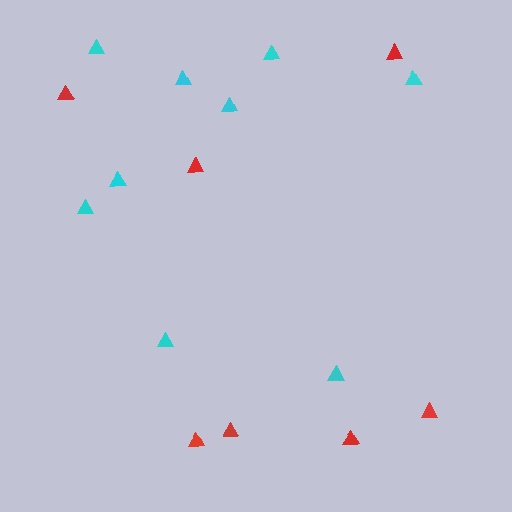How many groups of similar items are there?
There are 2 groups: one group of red triangles (7) and one group of cyan triangles (9).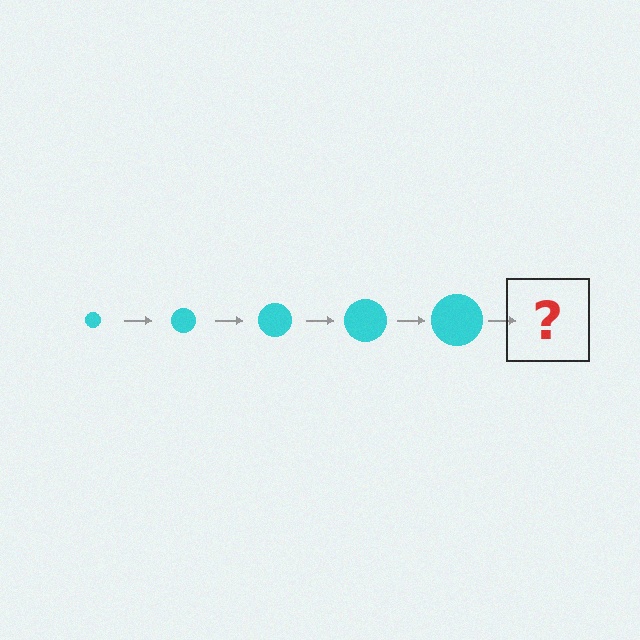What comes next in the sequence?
The next element should be a cyan circle, larger than the previous one.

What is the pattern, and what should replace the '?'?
The pattern is that the circle gets progressively larger each step. The '?' should be a cyan circle, larger than the previous one.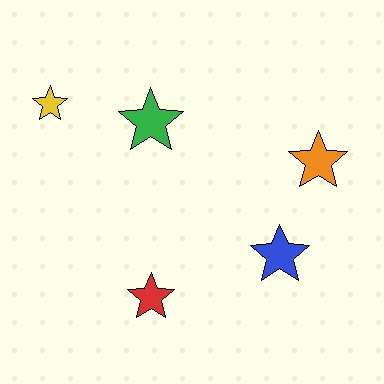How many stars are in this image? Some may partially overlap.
There are 5 stars.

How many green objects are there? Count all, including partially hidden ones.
There is 1 green object.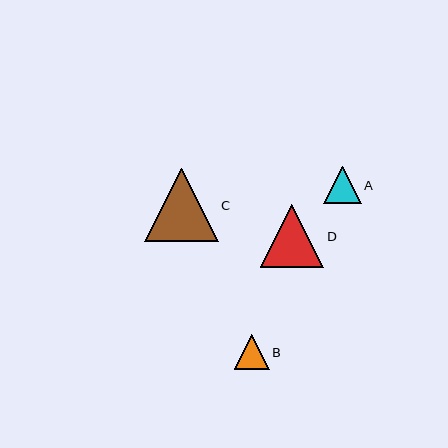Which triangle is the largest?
Triangle C is the largest with a size of approximately 74 pixels.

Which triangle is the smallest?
Triangle B is the smallest with a size of approximately 35 pixels.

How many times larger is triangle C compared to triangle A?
Triangle C is approximately 2.0 times the size of triangle A.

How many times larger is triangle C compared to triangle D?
Triangle C is approximately 1.2 times the size of triangle D.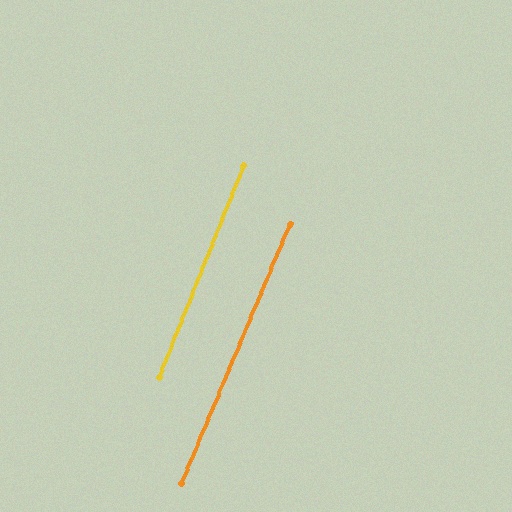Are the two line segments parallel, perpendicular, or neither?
Parallel — their directions differ by only 1.0°.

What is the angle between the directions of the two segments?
Approximately 1 degree.